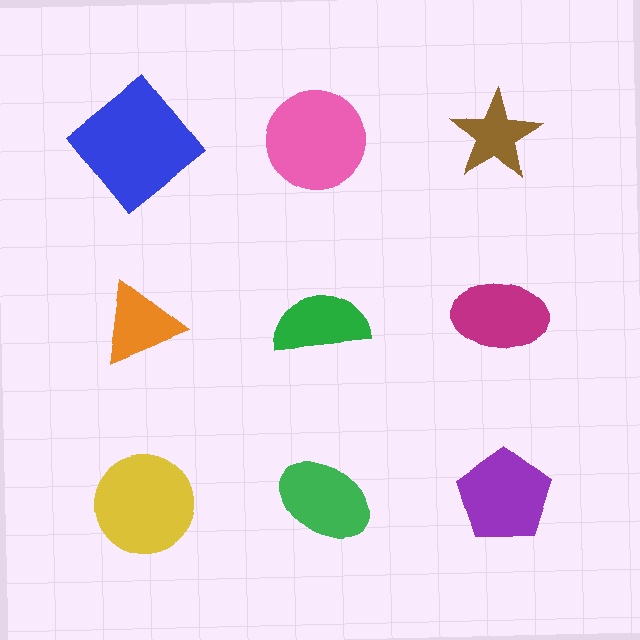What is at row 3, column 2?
A green ellipse.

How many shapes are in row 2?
3 shapes.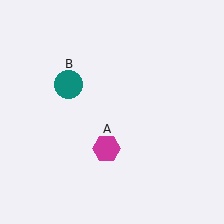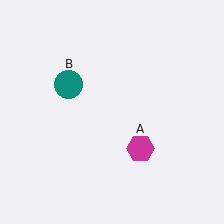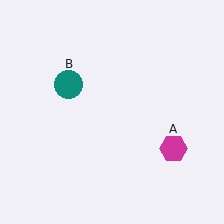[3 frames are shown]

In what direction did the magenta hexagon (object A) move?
The magenta hexagon (object A) moved right.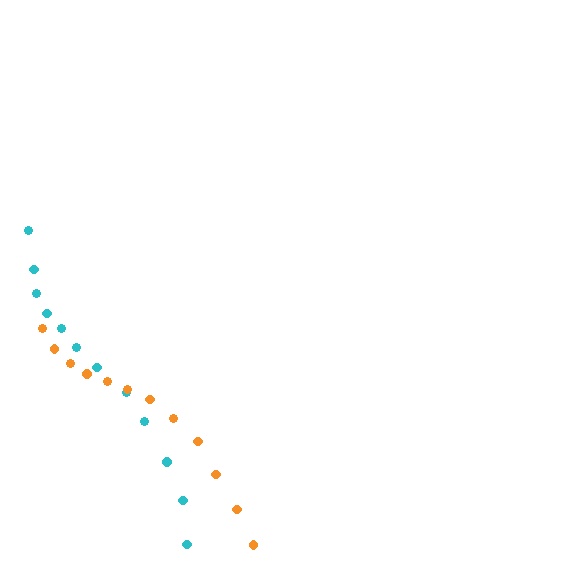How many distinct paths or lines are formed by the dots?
There are 2 distinct paths.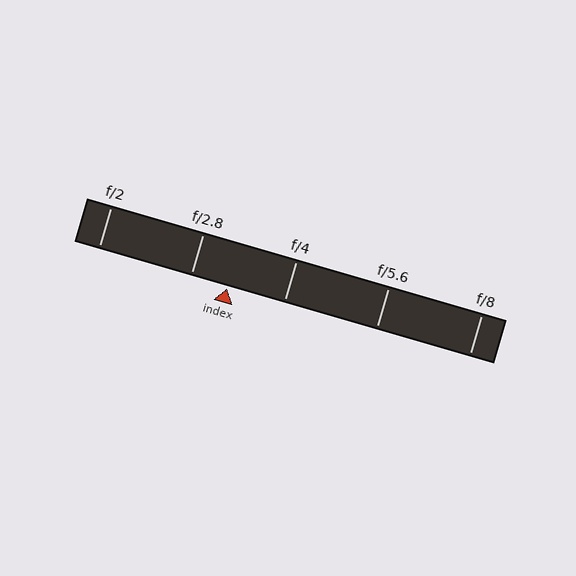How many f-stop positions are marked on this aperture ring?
There are 5 f-stop positions marked.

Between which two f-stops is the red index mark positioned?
The index mark is between f/2.8 and f/4.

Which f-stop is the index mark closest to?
The index mark is closest to f/2.8.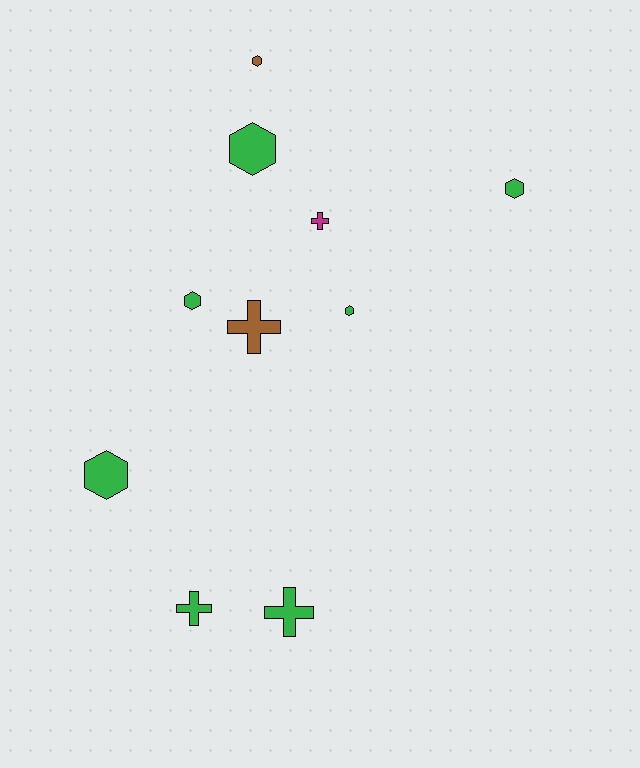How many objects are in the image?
There are 10 objects.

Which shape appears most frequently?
Hexagon, with 6 objects.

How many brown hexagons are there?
There is 1 brown hexagon.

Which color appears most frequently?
Green, with 7 objects.